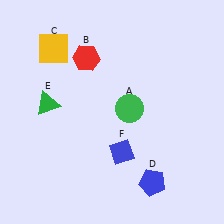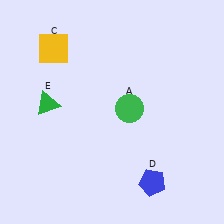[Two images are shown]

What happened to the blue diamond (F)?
The blue diamond (F) was removed in Image 2. It was in the bottom-right area of Image 1.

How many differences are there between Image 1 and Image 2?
There are 2 differences between the two images.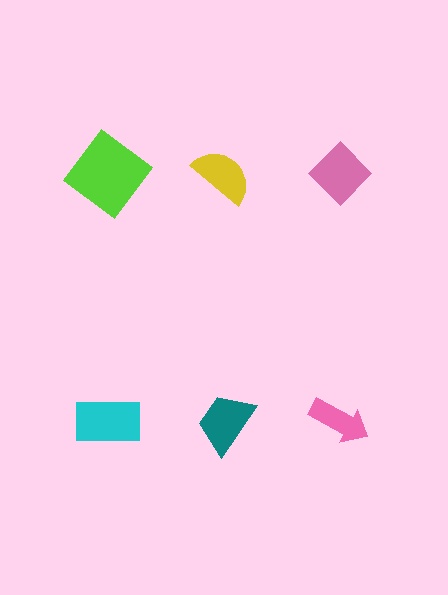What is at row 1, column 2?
A yellow semicircle.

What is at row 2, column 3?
A pink arrow.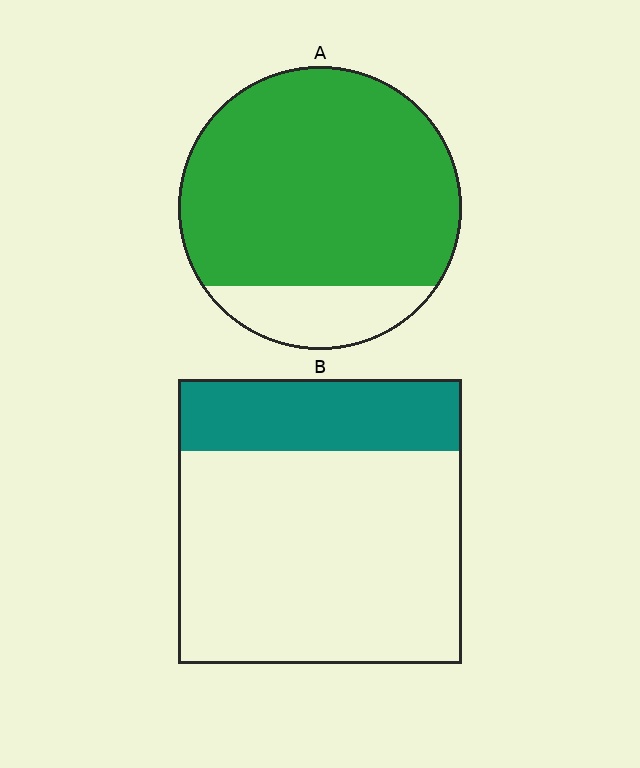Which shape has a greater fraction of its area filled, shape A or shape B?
Shape A.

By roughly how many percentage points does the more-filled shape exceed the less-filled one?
By roughly 60 percentage points (A over B).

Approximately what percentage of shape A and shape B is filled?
A is approximately 85% and B is approximately 25%.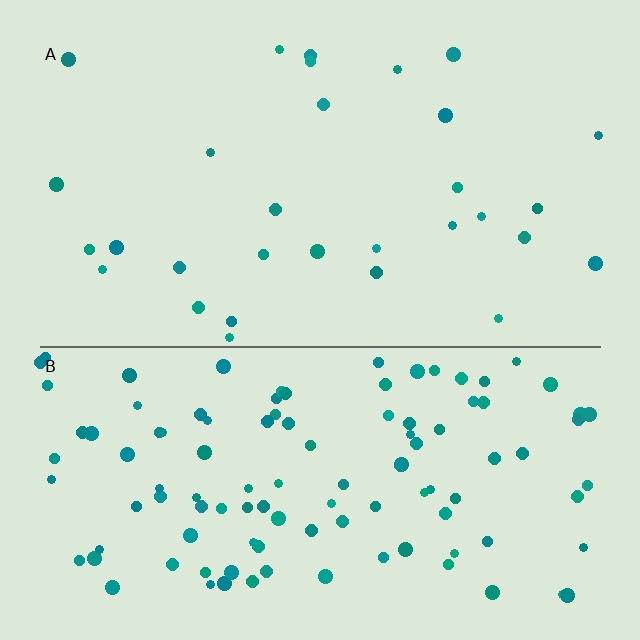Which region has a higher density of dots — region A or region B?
B (the bottom).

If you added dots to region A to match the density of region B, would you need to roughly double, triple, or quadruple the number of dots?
Approximately quadruple.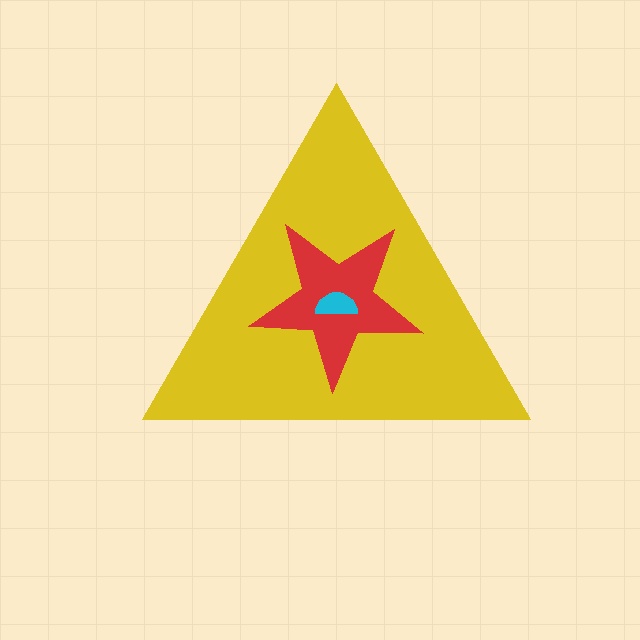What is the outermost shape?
The yellow triangle.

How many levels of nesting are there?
3.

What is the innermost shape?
The cyan semicircle.